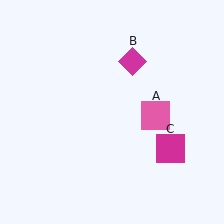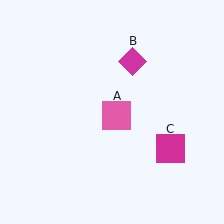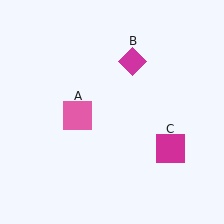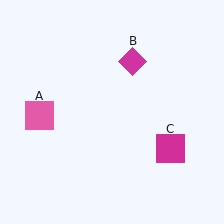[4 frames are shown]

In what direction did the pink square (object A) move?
The pink square (object A) moved left.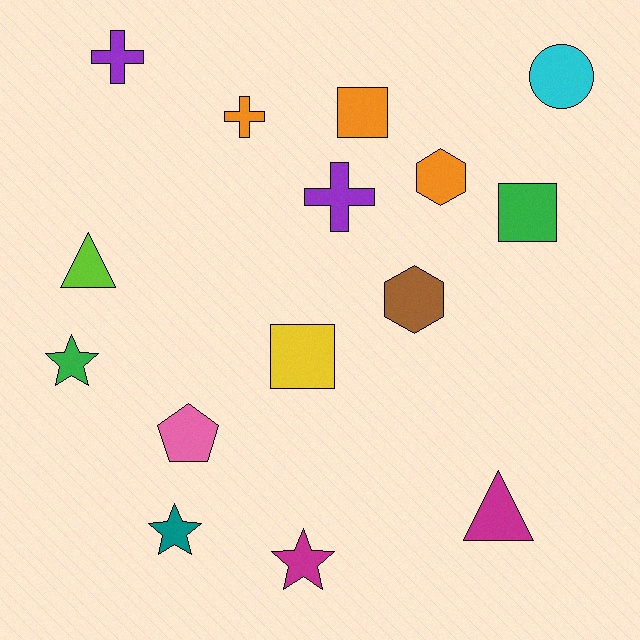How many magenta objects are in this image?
There are 2 magenta objects.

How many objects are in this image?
There are 15 objects.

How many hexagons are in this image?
There are 2 hexagons.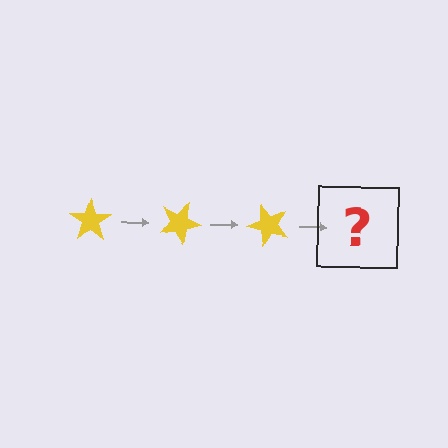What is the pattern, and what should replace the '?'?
The pattern is that the star rotates 25 degrees each step. The '?' should be a yellow star rotated 75 degrees.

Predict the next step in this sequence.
The next step is a yellow star rotated 75 degrees.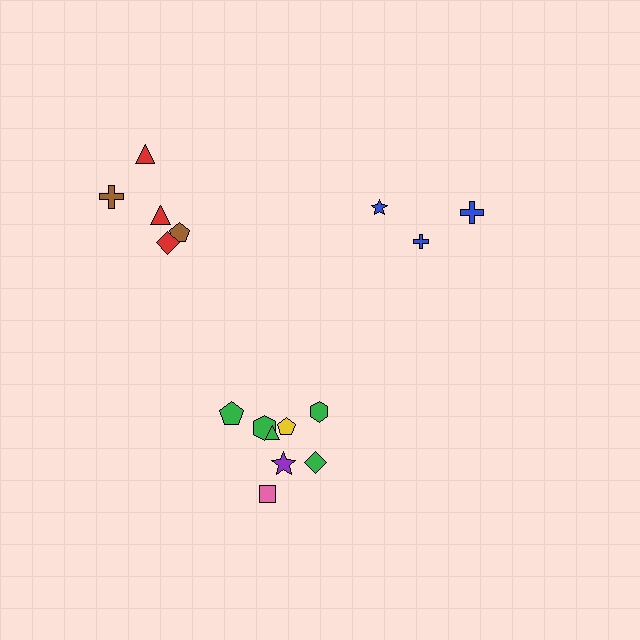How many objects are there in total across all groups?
There are 16 objects.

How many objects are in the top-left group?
There are 5 objects.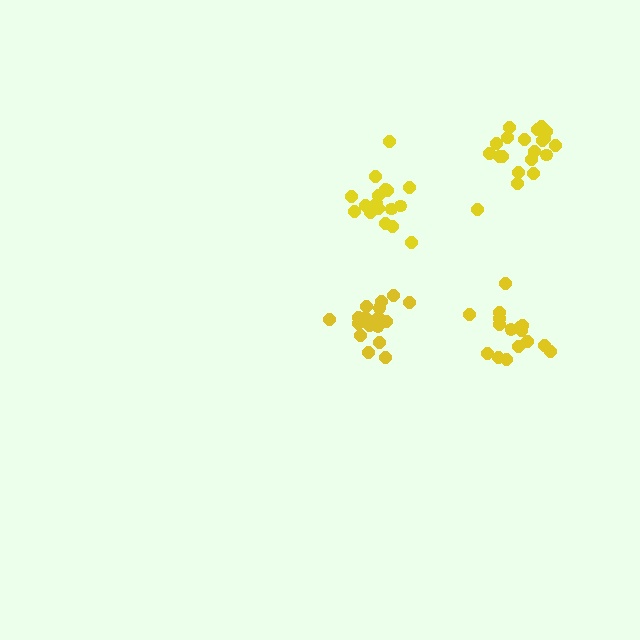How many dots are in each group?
Group 1: 17 dots, Group 2: 20 dots, Group 3: 18 dots, Group 4: 16 dots (71 total).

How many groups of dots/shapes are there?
There are 4 groups.